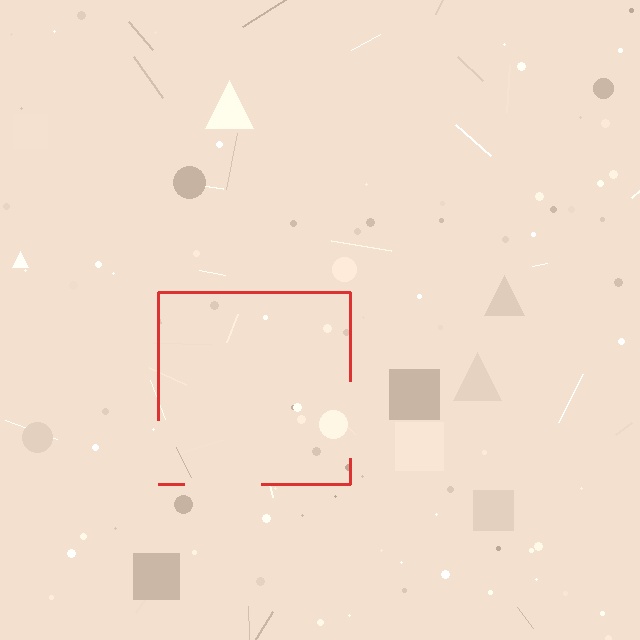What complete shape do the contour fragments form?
The contour fragments form a square.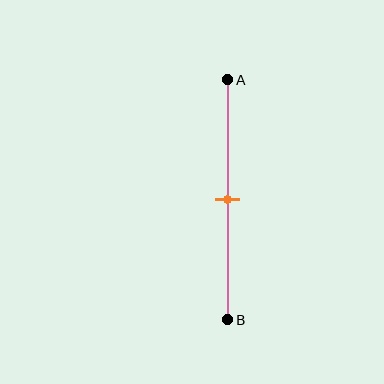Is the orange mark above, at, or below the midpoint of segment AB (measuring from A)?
The orange mark is approximately at the midpoint of segment AB.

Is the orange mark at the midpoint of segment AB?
Yes, the mark is approximately at the midpoint.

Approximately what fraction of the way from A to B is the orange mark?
The orange mark is approximately 50% of the way from A to B.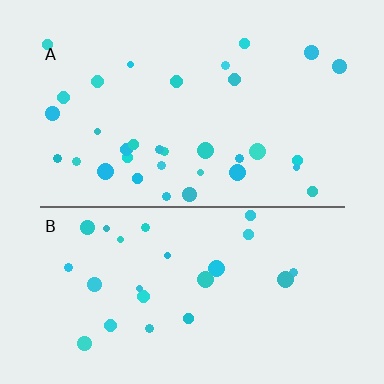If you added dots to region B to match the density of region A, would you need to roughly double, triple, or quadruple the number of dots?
Approximately double.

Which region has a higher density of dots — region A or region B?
A (the top).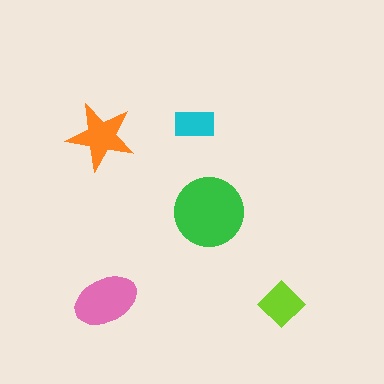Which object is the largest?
The green circle.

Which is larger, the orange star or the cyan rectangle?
The orange star.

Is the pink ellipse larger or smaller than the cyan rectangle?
Larger.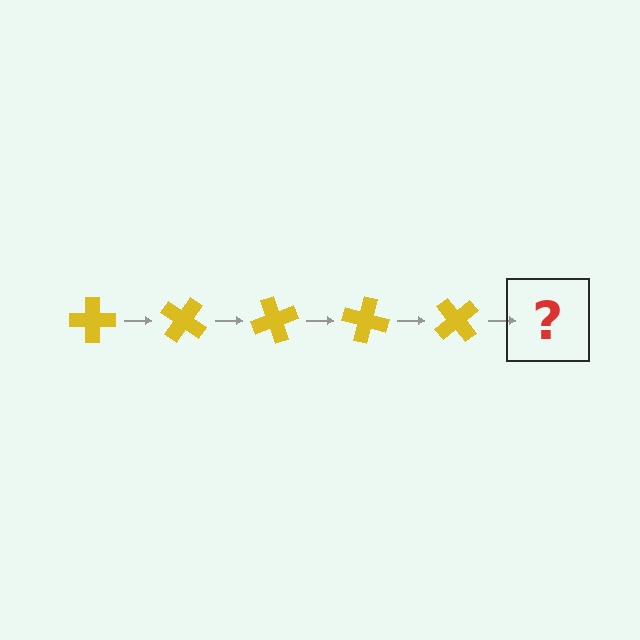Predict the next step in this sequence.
The next step is a yellow cross rotated 175 degrees.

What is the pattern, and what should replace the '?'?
The pattern is that the cross rotates 35 degrees each step. The '?' should be a yellow cross rotated 175 degrees.